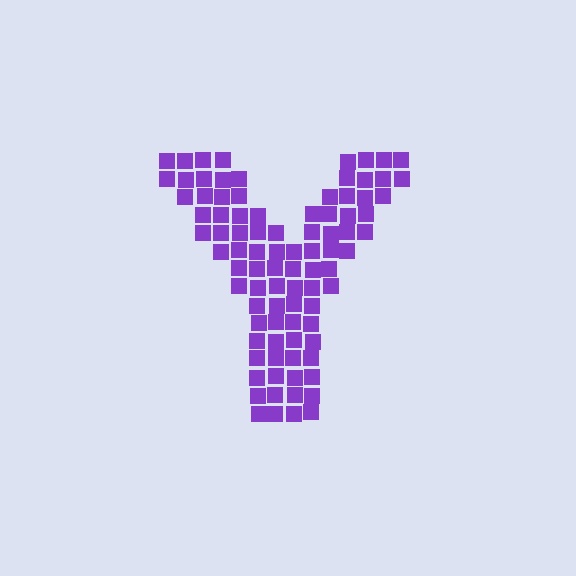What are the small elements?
The small elements are squares.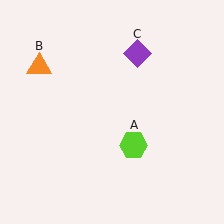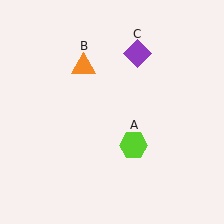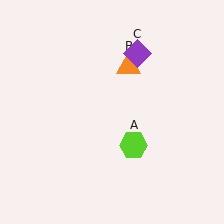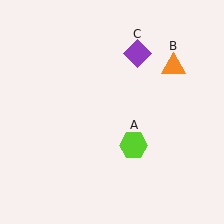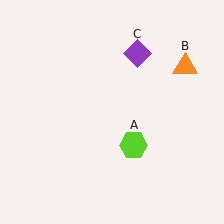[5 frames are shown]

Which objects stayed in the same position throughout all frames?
Lime hexagon (object A) and purple diamond (object C) remained stationary.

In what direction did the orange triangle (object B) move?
The orange triangle (object B) moved right.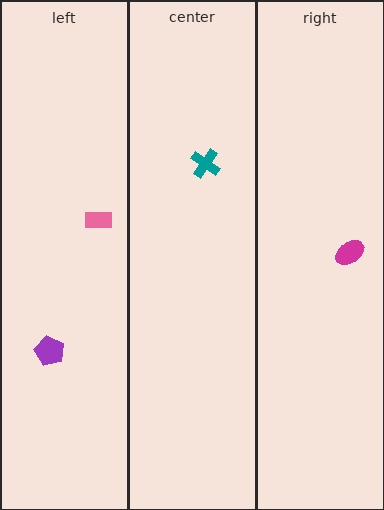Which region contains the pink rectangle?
The left region.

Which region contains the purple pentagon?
The left region.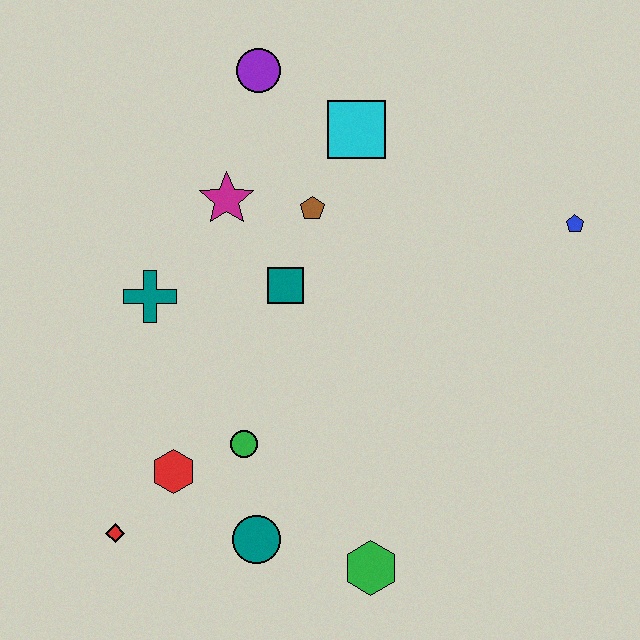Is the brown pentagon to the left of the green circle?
No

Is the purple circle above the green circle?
Yes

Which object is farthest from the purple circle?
The green hexagon is farthest from the purple circle.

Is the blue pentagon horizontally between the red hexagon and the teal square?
No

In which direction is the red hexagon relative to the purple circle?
The red hexagon is below the purple circle.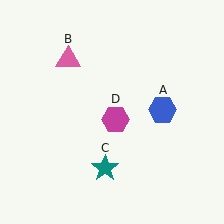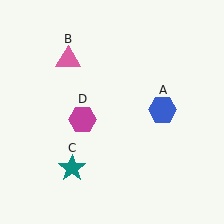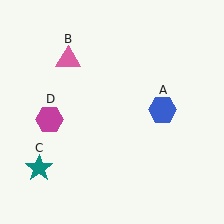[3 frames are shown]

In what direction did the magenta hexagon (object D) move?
The magenta hexagon (object D) moved left.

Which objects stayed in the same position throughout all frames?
Blue hexagon (object A) and pink triangle (object B) remained stationary.